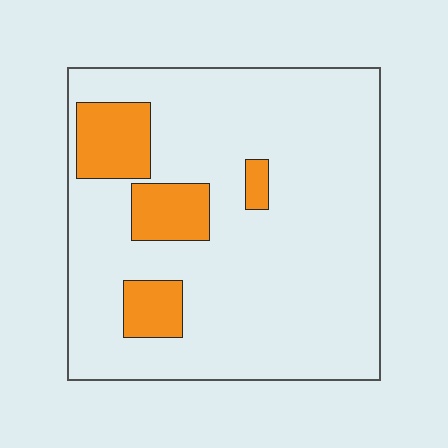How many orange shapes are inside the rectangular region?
4.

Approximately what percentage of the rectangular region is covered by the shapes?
Approximately 15%.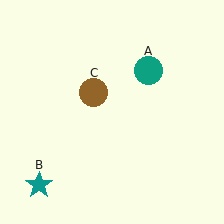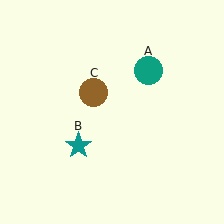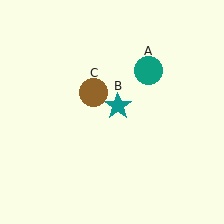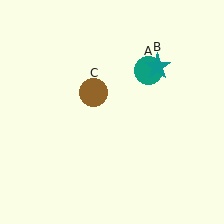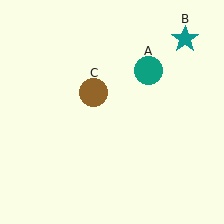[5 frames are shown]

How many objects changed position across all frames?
1 object changed position: teal star (object B).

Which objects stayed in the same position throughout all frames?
Teal circle (object A) and brown circle (object C) remained stationary.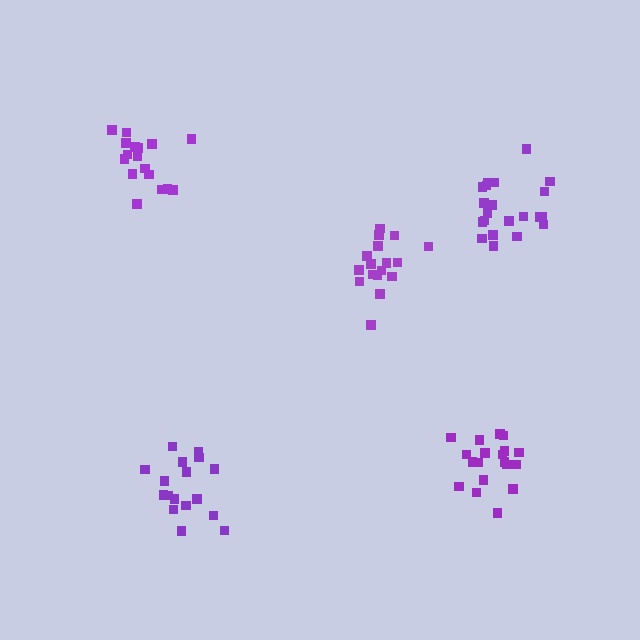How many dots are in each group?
Group 1: 17 dots, Group 2: 17 dots, Group 3: 21 dots, Group 4: 17 dots, Group 5: 19 dots (91 total).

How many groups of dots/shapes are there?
There are 5 groups.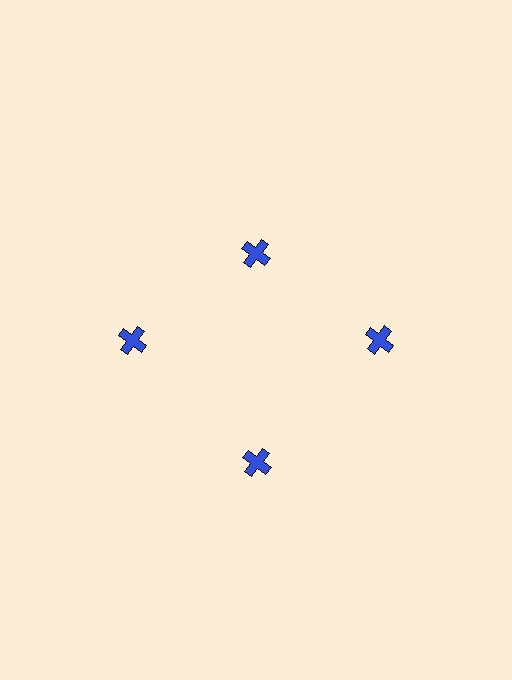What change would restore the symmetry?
The symmetry would be restored by moving it outward, back onto the ring so that all 4 crosses sit at equal angles and equal distance from the center.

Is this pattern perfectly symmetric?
No. The 4 blue crosses are arranged in a ring, but one element near the 12 o'clock position is pulled inward toward the center, breaking the 4-fold rotational symmetry.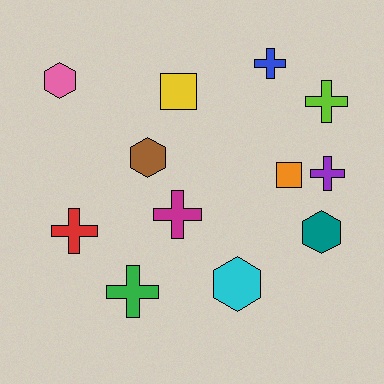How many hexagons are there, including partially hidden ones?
There are 4 hexagons.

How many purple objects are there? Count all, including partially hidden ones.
There is 1 purple object.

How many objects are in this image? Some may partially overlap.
There are 12 objects.